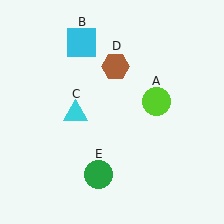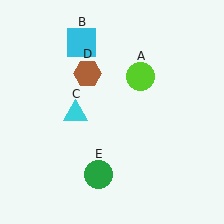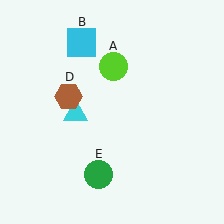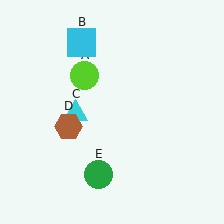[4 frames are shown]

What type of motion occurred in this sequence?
The lime circle (object A), brown hexagon (object D) rotated counterclockwise around the center of the scene.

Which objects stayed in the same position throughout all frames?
Cyan square (object B) and cyan triangle (object C) and green circle (object E) remained stationary.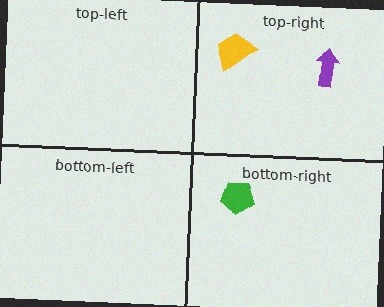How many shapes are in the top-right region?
2.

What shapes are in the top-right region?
The yellow trapezoid, the purple arrow.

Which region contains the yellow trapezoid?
The top-right region.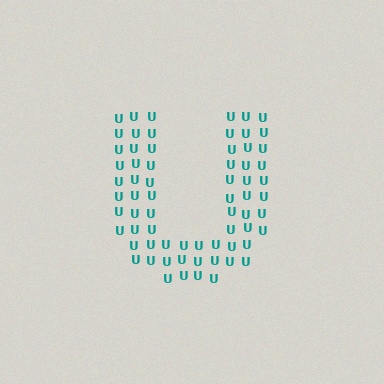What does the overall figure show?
The overall figure shows the letter U.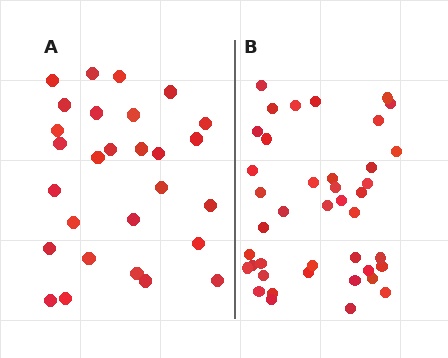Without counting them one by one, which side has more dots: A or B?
Region B (the right region) has more dots.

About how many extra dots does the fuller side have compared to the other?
Region B has approximately 15 more dots than region A.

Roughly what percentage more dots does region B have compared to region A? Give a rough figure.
About 45% more.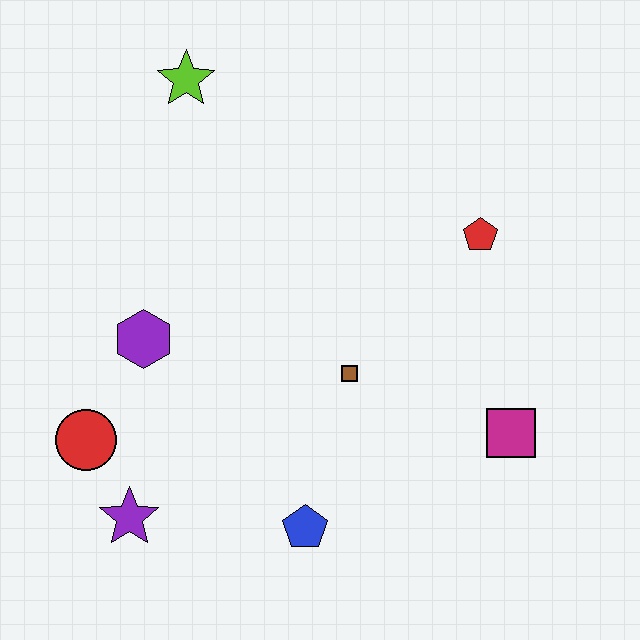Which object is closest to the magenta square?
The brown square is closest to the magenta square.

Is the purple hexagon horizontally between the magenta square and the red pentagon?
No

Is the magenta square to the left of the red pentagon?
No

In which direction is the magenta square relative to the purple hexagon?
The magenta square is to the right of the purple hexagon.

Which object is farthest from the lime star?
The magenta square is farthest from the lime star.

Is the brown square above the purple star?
Yes